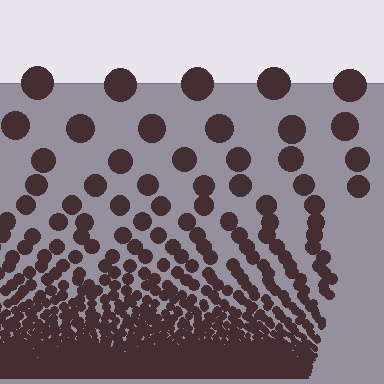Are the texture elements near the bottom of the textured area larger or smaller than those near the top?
Smaller. The gradient is inverted — elements near the bottom are smaller and denser.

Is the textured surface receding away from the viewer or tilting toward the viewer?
The surface appears to tilt toward the viewer. Texture elements get larger and sparser toward the top.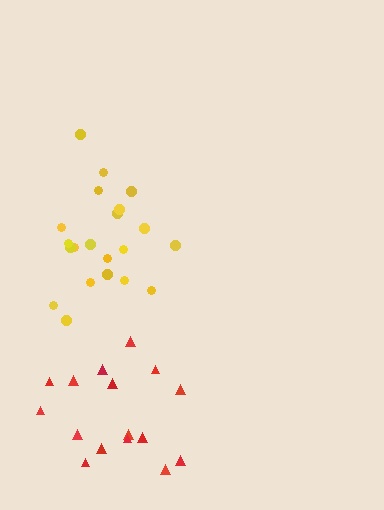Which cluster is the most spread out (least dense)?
Red.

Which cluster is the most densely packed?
Yellow.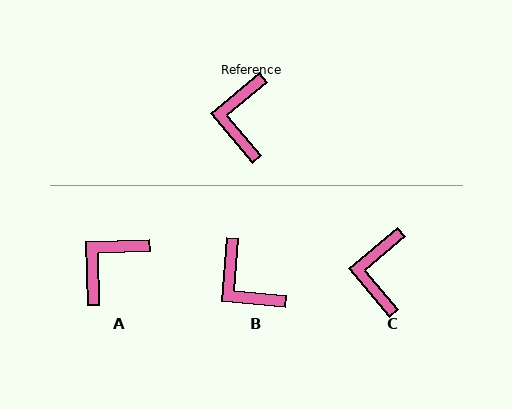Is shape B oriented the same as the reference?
No, it is off by about 45 degrees.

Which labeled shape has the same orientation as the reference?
C.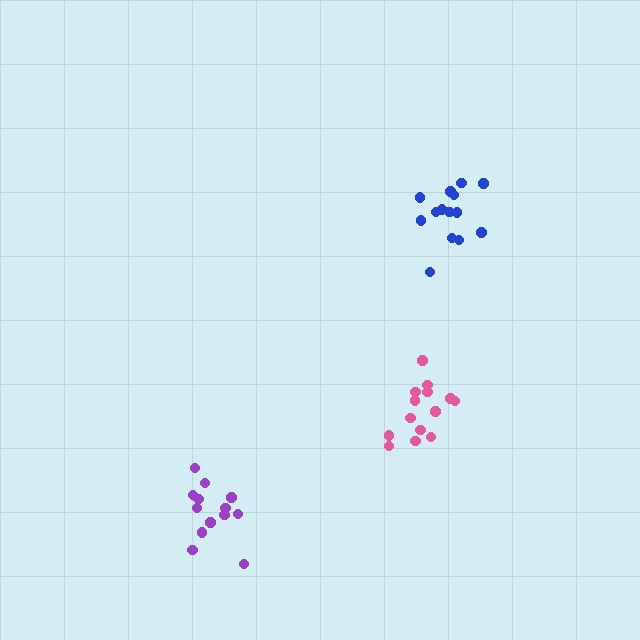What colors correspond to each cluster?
The clusters are colored: pink, purple, blue.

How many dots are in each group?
Group 1: 14 dots, Group 2: 13 dots, Group 3: 14 dots (41 total).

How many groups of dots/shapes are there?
There are 3 groups.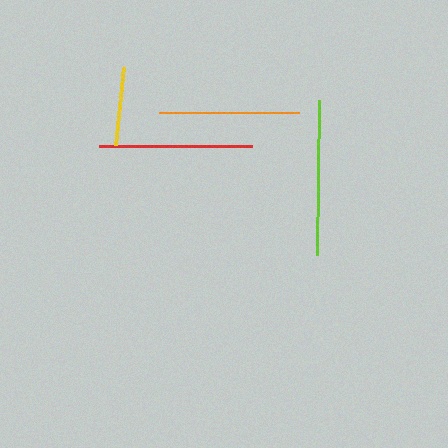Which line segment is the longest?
The lime line is the longest at approximately 156 pixels.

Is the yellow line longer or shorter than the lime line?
The lime line is longer than the yellow line.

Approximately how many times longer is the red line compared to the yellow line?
The red line is approximately 1.9 times the length of the yellow line.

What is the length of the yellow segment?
The yellow segment is approximately 78 pixels long.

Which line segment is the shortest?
The yellow line is the shortest at approximately 78 pixels.